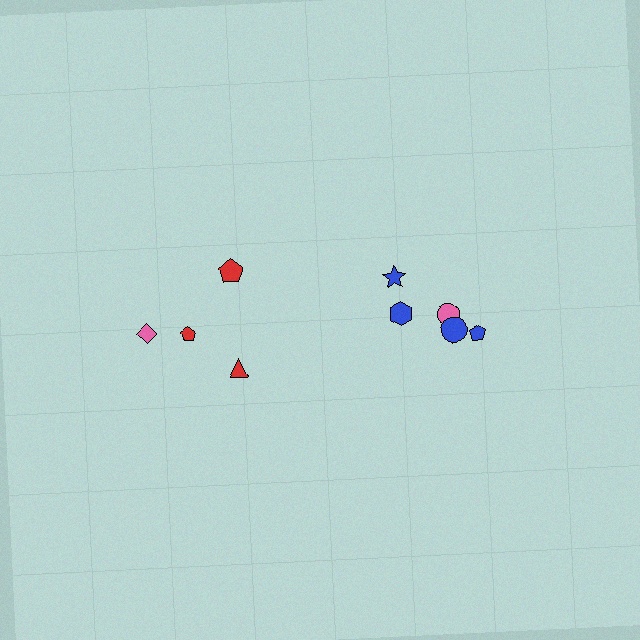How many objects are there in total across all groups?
There are 10 objects.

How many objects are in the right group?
There are 6 objects.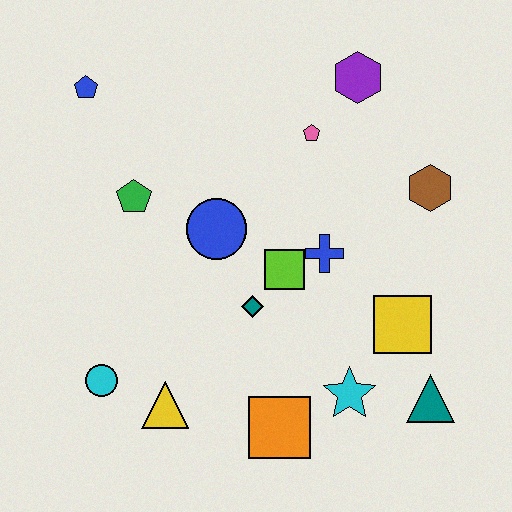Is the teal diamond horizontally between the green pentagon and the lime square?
Yes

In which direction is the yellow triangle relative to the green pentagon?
The yellow triangle is below the green pentagon.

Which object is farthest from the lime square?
The blue pentagon is farthest from the lime square.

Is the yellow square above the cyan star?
Yes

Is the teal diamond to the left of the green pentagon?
No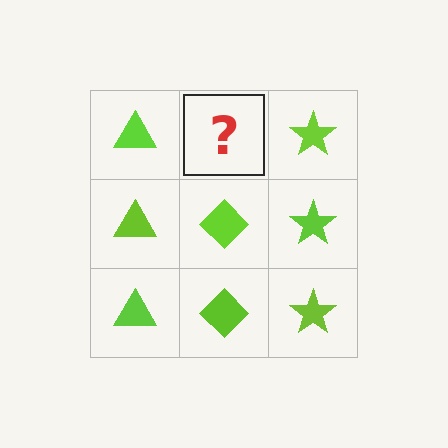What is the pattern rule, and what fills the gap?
The rule is that each column has a consistent shape. The gap should be filled with a lime diamond.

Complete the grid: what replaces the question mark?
The question mark should be replaced with a lime diamond.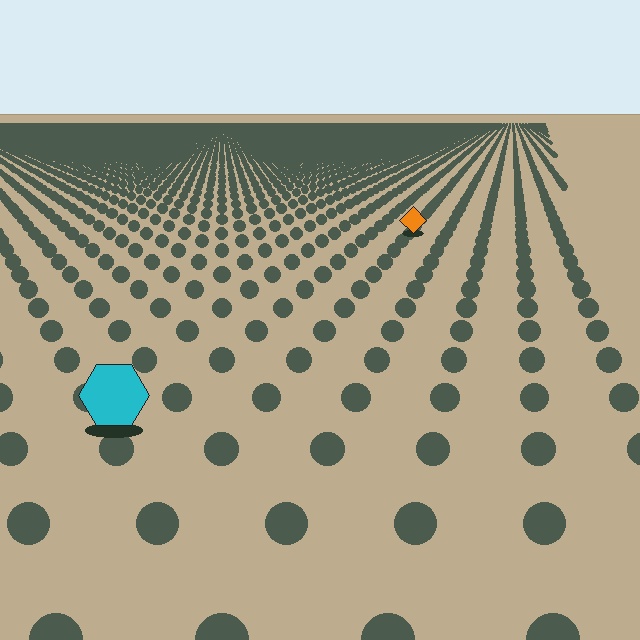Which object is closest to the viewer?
The cyan hexagon is closest. The texture marks near it are larger and more spread out.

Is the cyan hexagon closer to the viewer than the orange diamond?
Yes. The cyan hexagon is closer — you can tell from the texture gradient: the ground texture is coarser near it.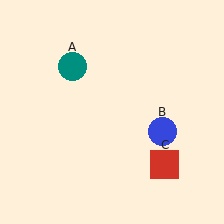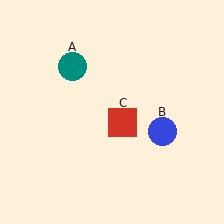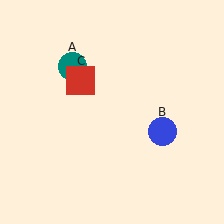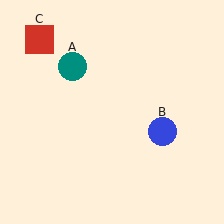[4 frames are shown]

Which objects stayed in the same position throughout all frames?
Teal circle (object A) and blue circle (object B) remained stationary.